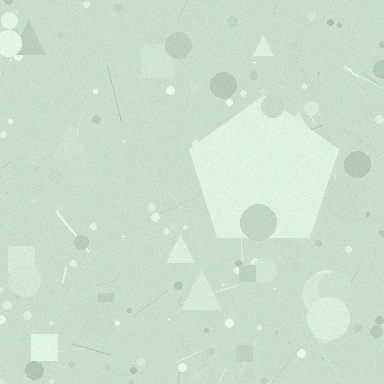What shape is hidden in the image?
A pentagon is hidden in the image.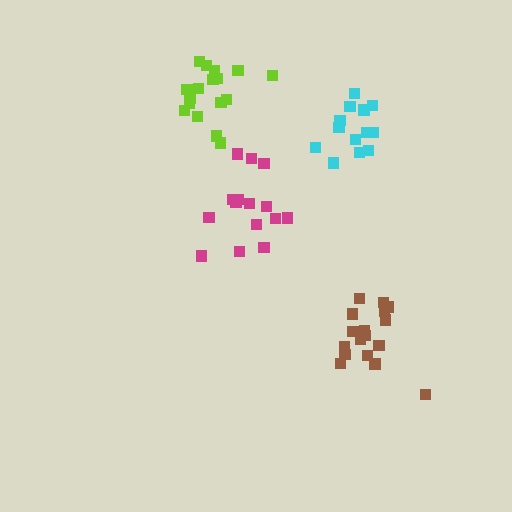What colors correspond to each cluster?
The clusters are colored: lime, cyan, magenta, brown.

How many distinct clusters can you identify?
There are 4 distinct clusters.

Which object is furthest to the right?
The brown cluster is rightmost.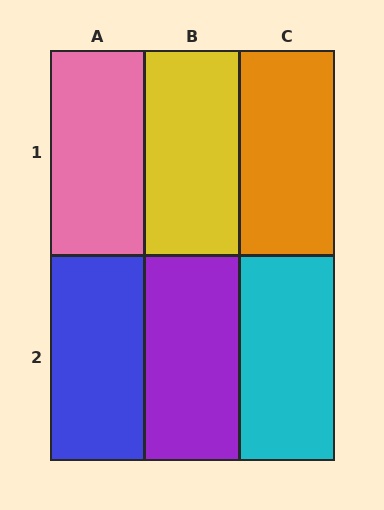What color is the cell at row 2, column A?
Blue.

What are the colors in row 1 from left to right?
Pink, yellow, orange.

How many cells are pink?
1 cell is pink.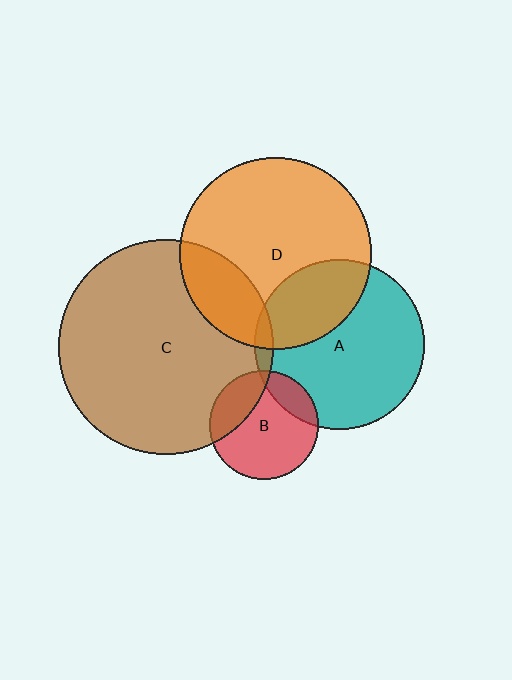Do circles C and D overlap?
Yes.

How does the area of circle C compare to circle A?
Approximately 1.6 times.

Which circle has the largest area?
Circle C (brown).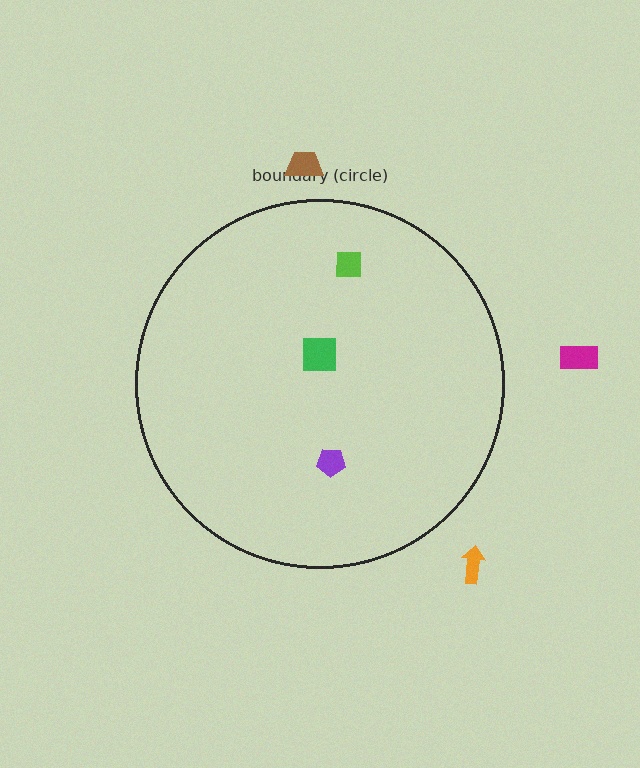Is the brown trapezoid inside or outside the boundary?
Outside.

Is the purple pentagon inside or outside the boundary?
Inside.